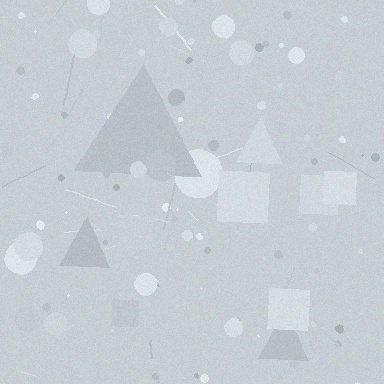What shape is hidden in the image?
A triangle is hidden in the image.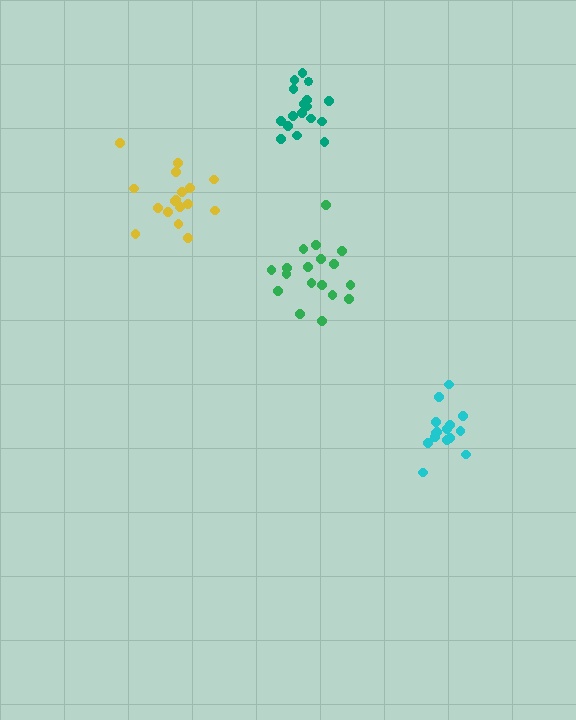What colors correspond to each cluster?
The clusters are colored: green, yellow, cyan, teal.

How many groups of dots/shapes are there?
There are 4 groups.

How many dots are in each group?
Group 1: 18 dots, Group 2: 17 dots, Group 3: 15 dots, Group 4: 17 dots (67 total).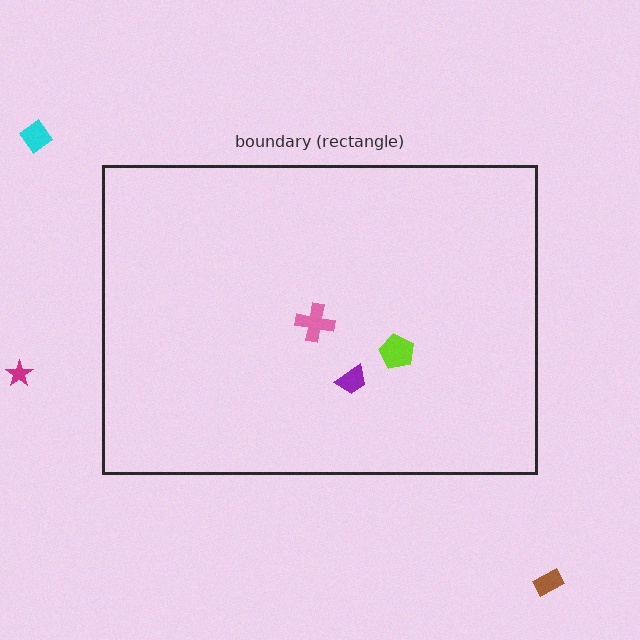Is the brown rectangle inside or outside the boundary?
Outside.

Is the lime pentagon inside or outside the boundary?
Inside.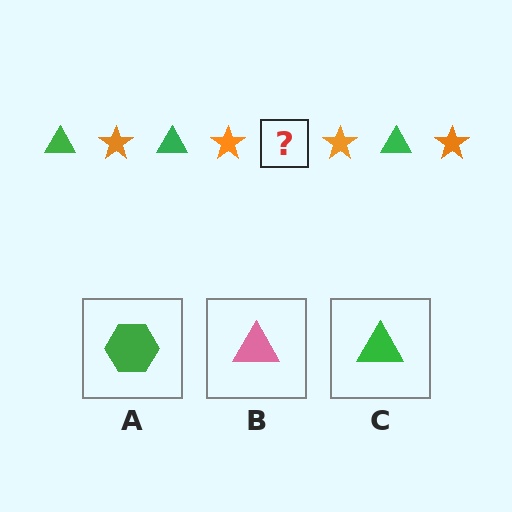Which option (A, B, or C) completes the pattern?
C.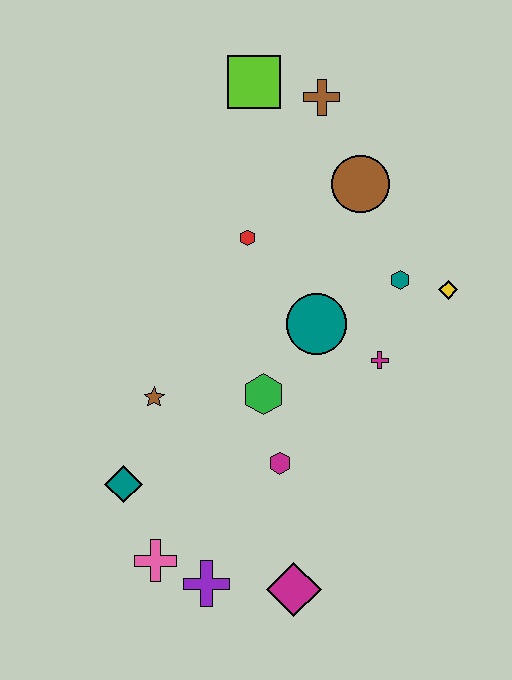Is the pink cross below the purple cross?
No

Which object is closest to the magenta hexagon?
The green hexagon is closest to the magenta hexagon.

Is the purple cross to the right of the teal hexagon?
No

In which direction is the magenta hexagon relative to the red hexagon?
The magenta hexagon is below the red hexagon.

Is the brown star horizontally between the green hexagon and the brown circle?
No